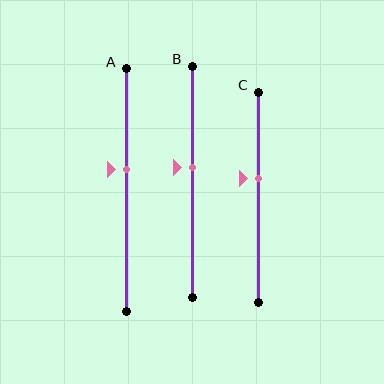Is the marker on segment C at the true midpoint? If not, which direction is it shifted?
No, the marker on segment C is shifted upward by about 9% of the segment length.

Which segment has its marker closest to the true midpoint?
Segment B has its marker closest to the true midpoint.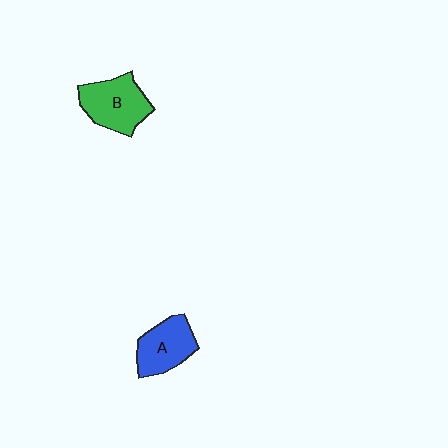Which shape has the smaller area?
Shape A (blue).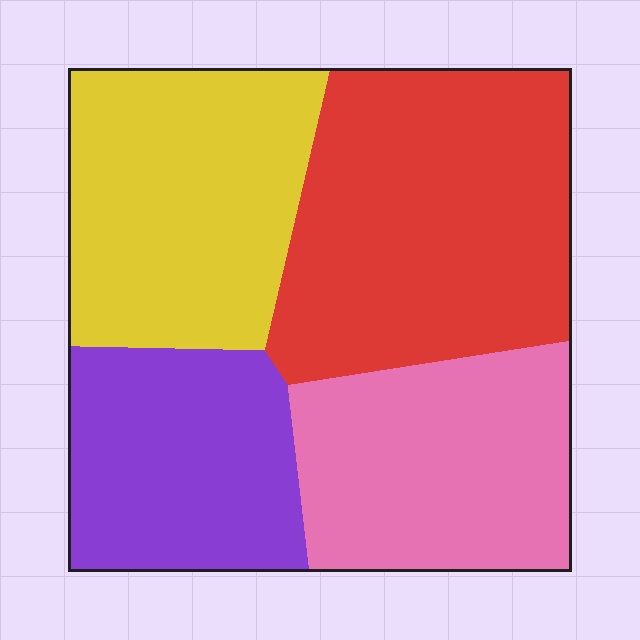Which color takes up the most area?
Red, at roughly 30%.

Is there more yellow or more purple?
Yellow.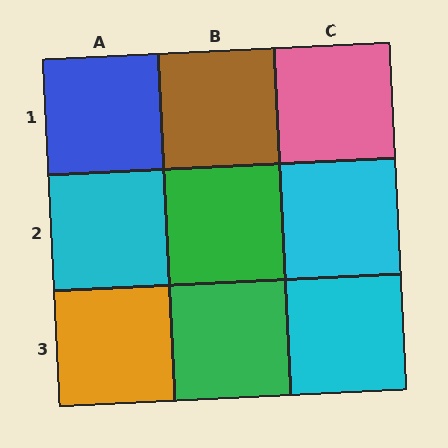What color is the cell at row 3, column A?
Orange.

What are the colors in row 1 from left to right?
Blue, brown, pink.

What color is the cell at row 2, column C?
Cyan.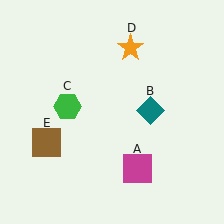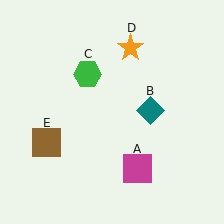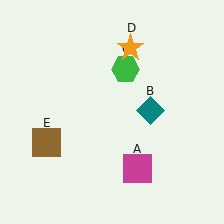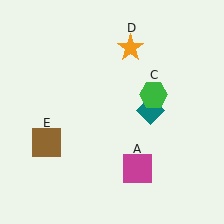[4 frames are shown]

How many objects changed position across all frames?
1 object changed position: green hexagon (object C).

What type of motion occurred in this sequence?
The green hexagon (object C) rotated clockwise around the center of the scene.